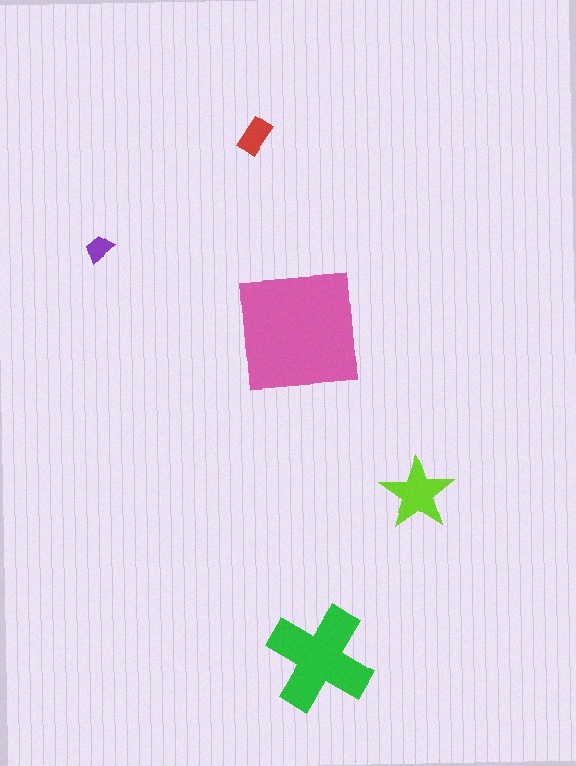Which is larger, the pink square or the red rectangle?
The pink square.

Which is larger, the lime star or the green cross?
The green cross.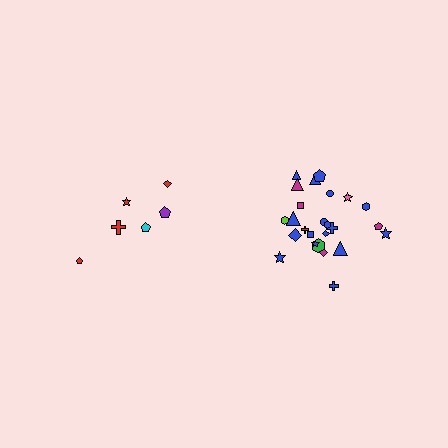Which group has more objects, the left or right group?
The right group.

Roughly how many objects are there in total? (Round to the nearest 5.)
Roughly 30 objects in total.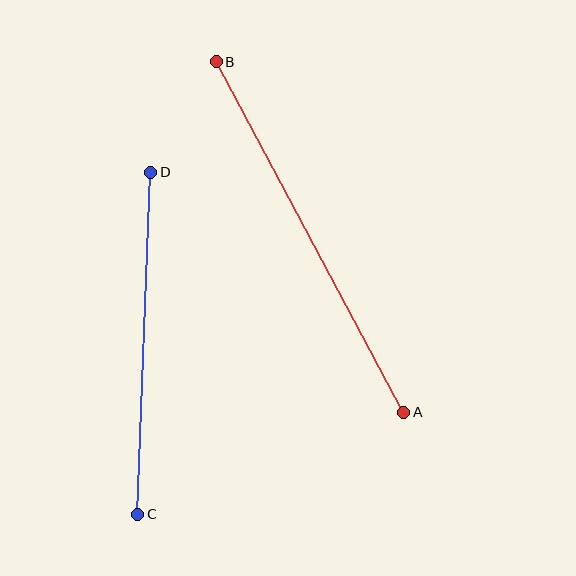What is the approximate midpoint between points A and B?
The midpoint is at approximately (310, 237) pixels.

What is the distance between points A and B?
The distance is approximately 398 pixels.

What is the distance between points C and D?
The distance is approximately 342 pixels.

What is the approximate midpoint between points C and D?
The midpoint is at approximately (144, 343) pixels.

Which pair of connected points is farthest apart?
Points A and B are farthest apart.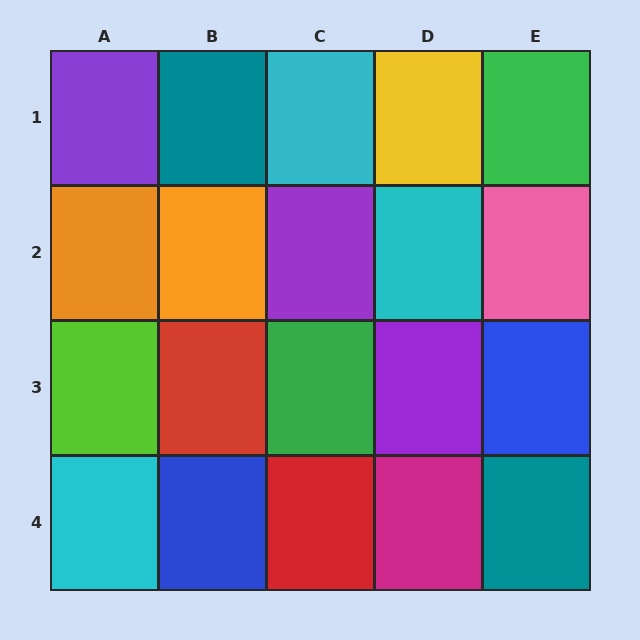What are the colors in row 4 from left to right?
Cyan, blue, red, magenta, teal.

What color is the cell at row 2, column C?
Purple.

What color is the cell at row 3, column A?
Lime.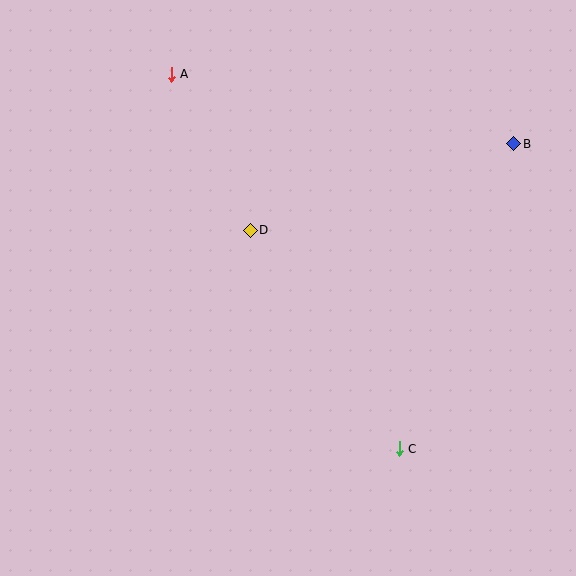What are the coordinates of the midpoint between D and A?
The midpoint between D and A is at (211, 152).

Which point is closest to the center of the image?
Point D at (250, 230) is closest to the center.